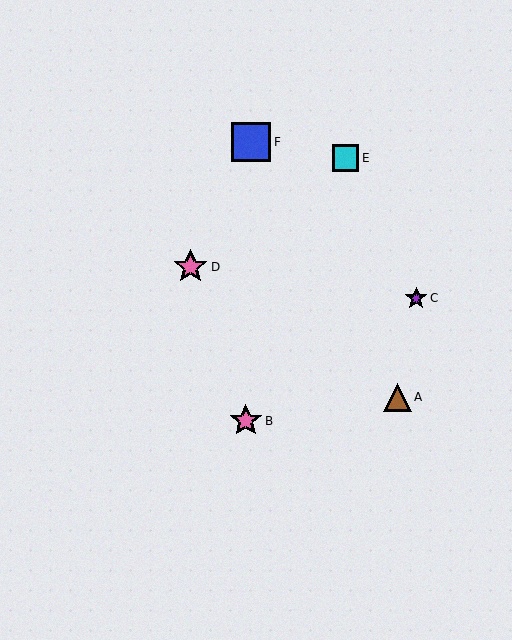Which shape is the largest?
The blue square (labeled F) is the largest.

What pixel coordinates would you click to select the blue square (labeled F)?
Click at (251, 142) to select the blue square F.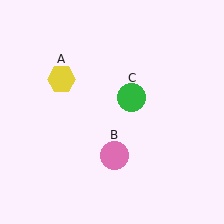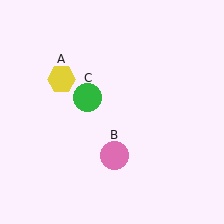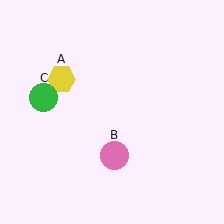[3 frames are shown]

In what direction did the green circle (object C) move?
The green circle (object C) moved left.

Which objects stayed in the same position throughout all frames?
Yellow hexagon (object A) and pink circle (object B) remained stationary.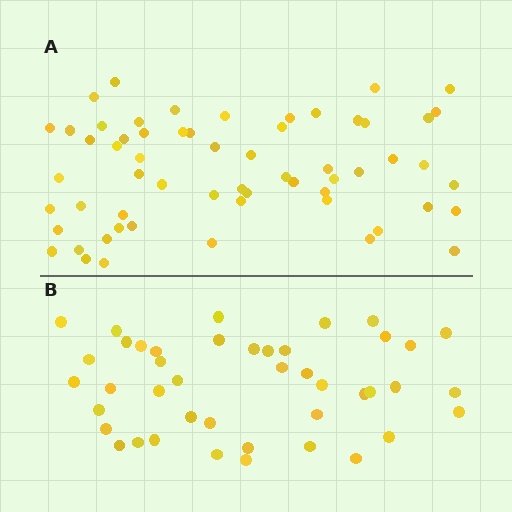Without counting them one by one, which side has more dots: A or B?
Region A (the top region) has more dots.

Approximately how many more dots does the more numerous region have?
Region A has approximately 15 more dots than region B.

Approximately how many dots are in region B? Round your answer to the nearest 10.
About 40 dots. (The exact count is 43, which rounds to 40.)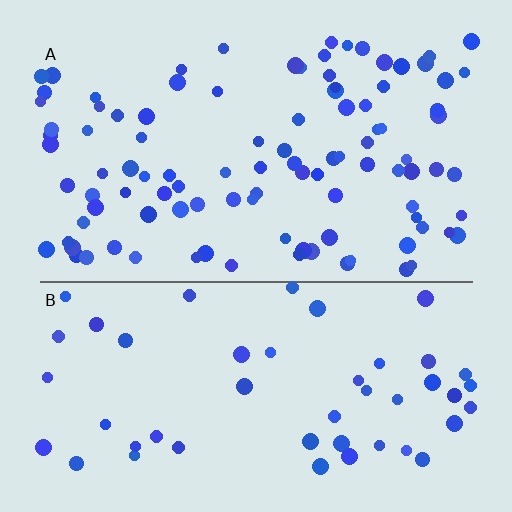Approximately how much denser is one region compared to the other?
Approximately 2.1× — region A over region B.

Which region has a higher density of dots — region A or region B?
A (the top).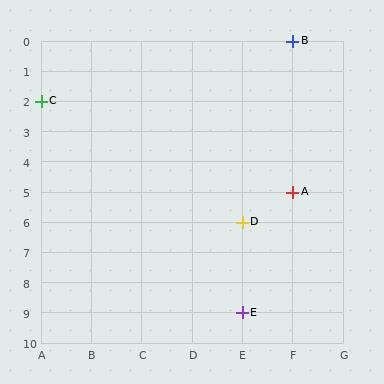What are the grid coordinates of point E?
Point E is at grid coordinates (E, 9).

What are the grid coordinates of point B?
Point B is at grid coordinates (F, 0).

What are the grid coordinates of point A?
Point A is at grid coordinates (F, 5).